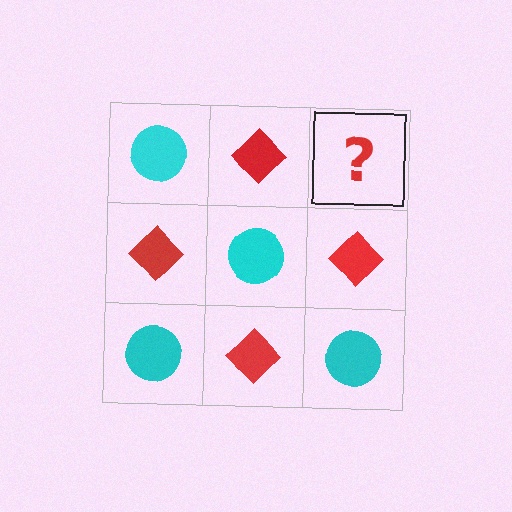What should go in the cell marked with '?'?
The missing cell should contain a cyan circle.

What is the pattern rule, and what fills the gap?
The rule is that it alternates cyan circle and red diamond in a checkerboard pattern. The gap should be filled with a cyan circle.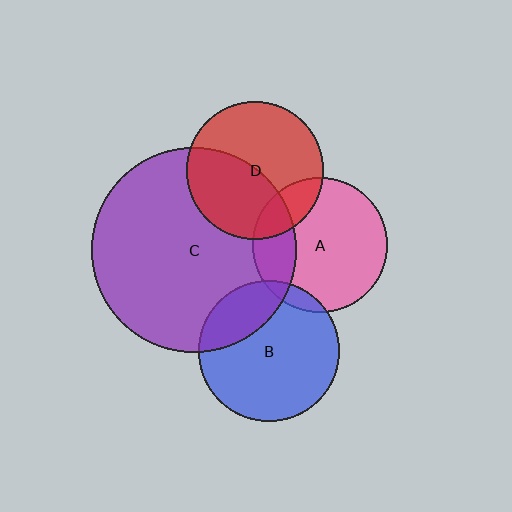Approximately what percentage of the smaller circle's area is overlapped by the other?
Approximately 5%.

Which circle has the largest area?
Circle C (purple).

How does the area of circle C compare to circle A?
Approximately 2.3 times.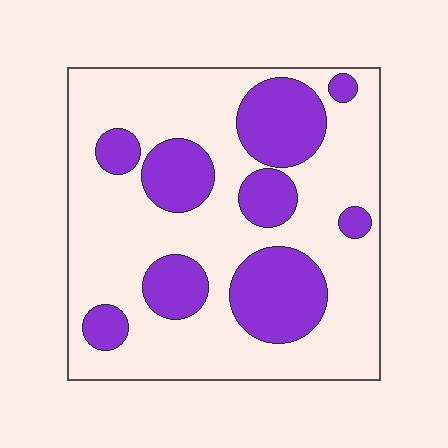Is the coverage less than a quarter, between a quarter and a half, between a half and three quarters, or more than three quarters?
Between a quarter and a half.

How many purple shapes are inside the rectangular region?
9.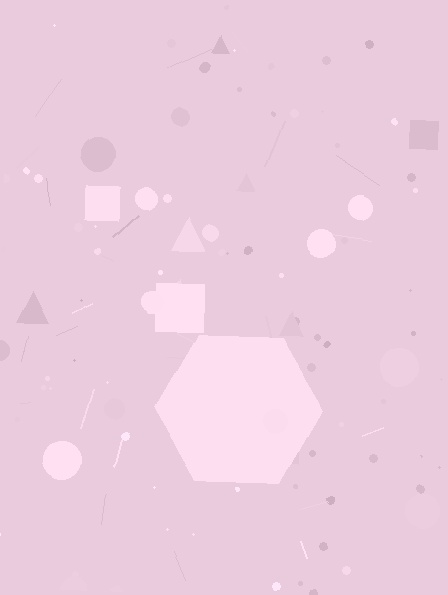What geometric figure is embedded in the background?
A hexagon is embedded in the background.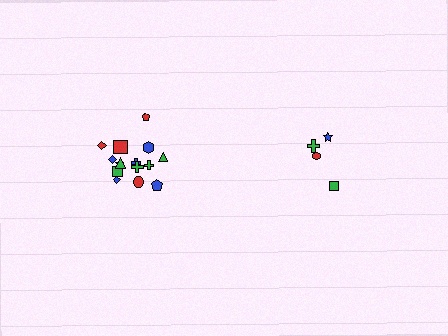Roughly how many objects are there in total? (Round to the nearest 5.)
Roughly 20 objects in total.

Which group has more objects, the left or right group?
The left group.